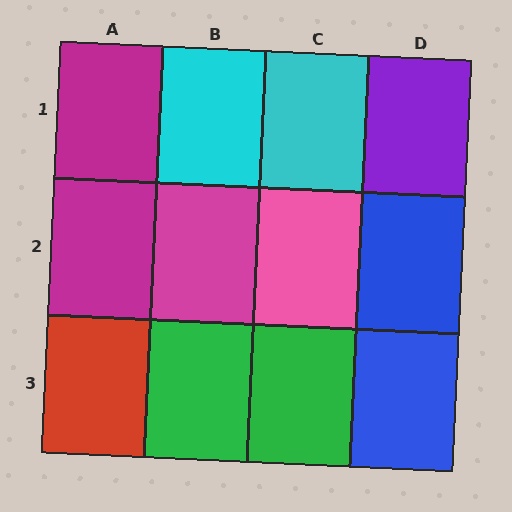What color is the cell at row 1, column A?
Magenta.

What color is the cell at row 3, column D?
Blue.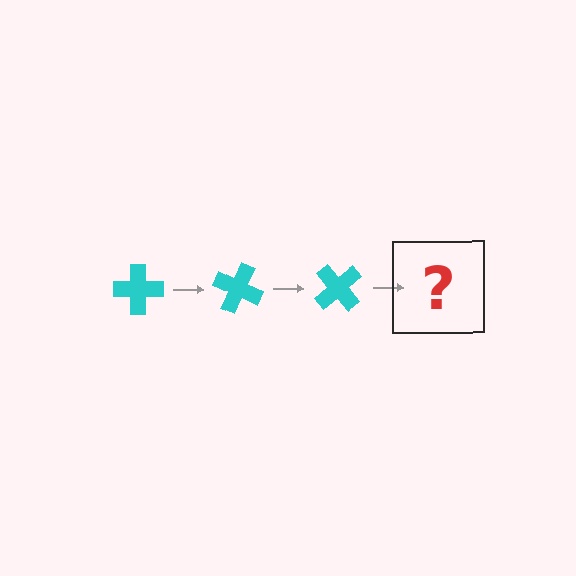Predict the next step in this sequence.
The next step is a cyan cross rotated 75 degrees.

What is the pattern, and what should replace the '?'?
The pattern is that the cross rotates 25 degrees each step. The '?' should be a cyan cross rotated 75 degrees.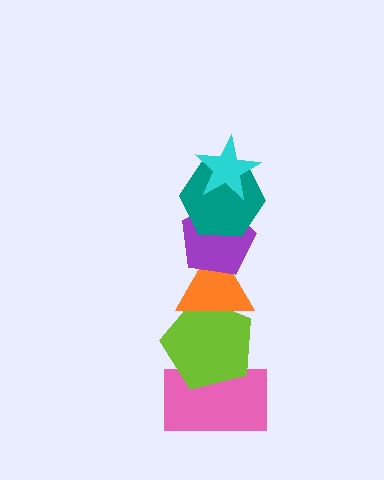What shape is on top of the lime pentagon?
The orange triangle is on top of the lime pentagon.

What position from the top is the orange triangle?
The orange triangle is 4th from the top.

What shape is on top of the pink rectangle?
The lime pentagon is on top of the pink rectangle.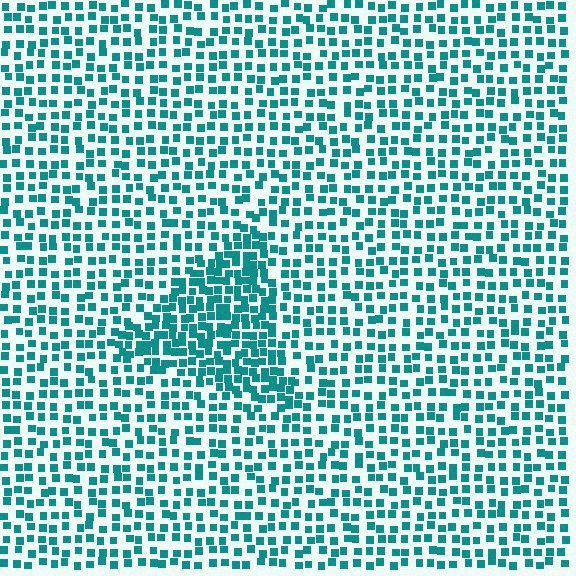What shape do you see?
I see a triangle.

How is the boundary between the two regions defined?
The boundary is defined by a change in element density (approximately 1.8x ratio). All elements are the same color, size, and shape.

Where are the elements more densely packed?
The elements are more densely packed inside the triangle boundary.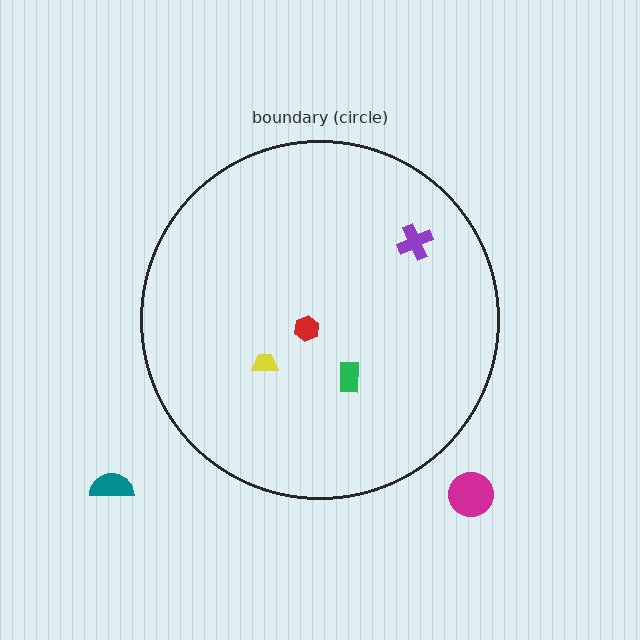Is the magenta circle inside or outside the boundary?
Outside.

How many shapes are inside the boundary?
4 inside, 2 outside.